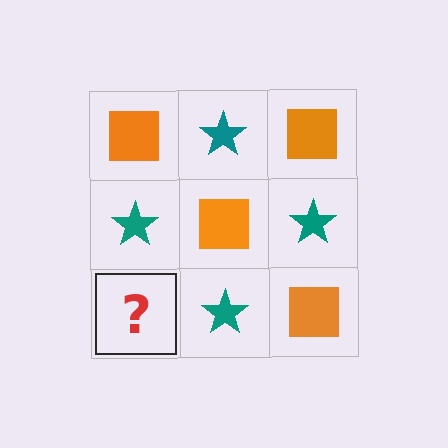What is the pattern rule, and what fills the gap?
The rule is that it alternates orange square and teal star in a checkerboard pattern. The gap should be filled with an orange square.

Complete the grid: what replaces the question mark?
The question mark should be replaced with an orange square.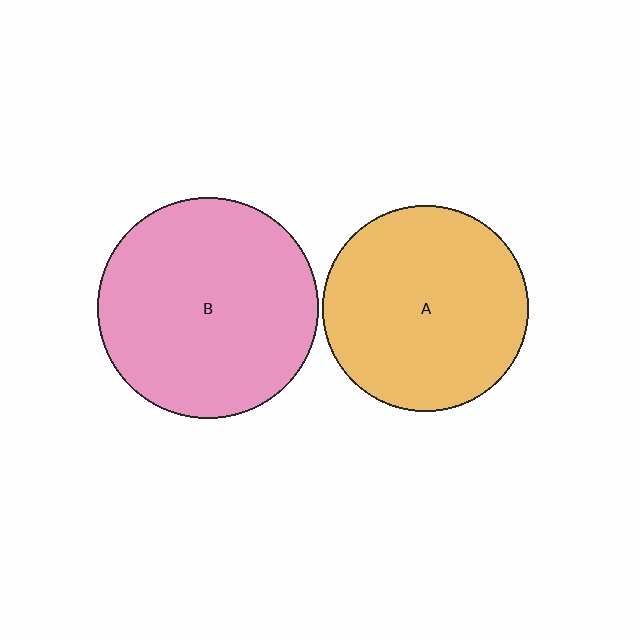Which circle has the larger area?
Circle B (pink).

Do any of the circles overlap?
No, none of the circles overlap.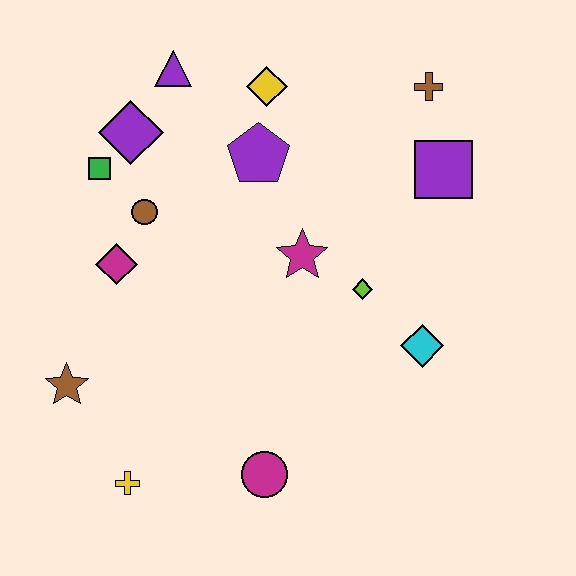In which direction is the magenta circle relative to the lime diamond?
The magenta circle is below the lime diamond.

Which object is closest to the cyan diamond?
The lime diamond is closest to the cyan diamond.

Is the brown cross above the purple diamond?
Yes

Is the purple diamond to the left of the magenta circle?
Yes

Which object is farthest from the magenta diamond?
The brown cross is farthest from the magenta diamond.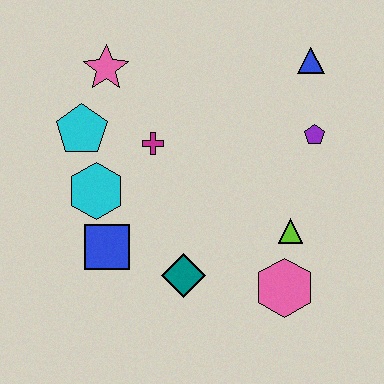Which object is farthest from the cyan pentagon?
The pink hexagon is farthest from the cyan pentagon.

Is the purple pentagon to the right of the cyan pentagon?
Yes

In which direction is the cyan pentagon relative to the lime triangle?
The cyan pentagon is to the left of the lime triangle.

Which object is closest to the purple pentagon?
The blue triangle is closest to the purple pentagon.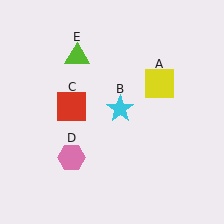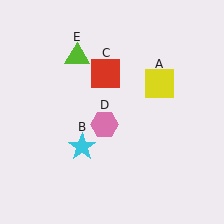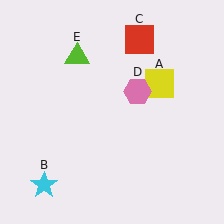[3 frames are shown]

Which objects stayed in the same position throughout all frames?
Yellow square (object A) and lime triangle (object E) remained stationary.